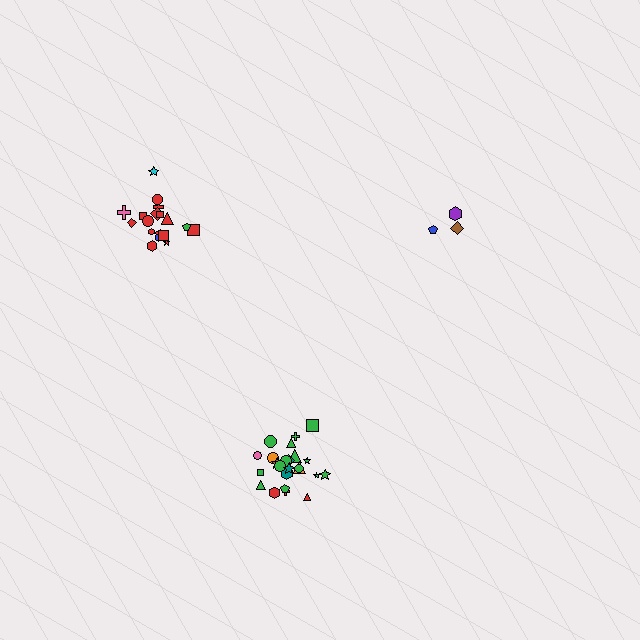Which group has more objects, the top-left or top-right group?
The top-left group.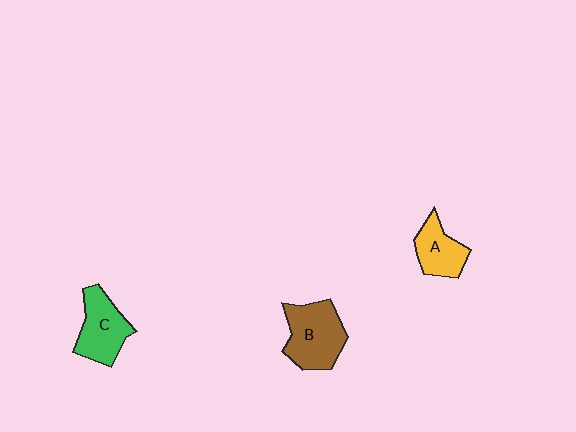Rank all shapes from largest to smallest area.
From largest to smallest: B (brown), C (green), A (yellow).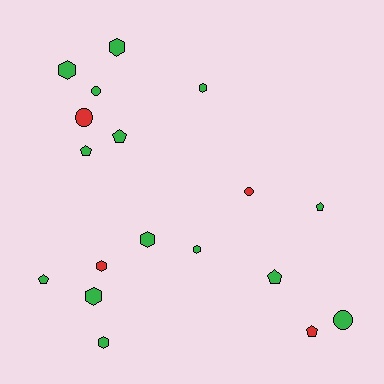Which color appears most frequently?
Green, with 14 objects.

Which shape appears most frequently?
Hexagon, with 8 objects.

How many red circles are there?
There are 2 red circles.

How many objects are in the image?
There are 18 objects.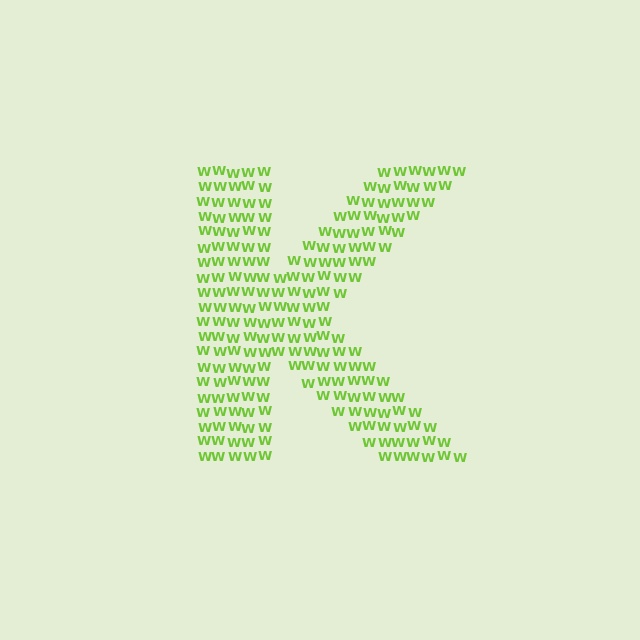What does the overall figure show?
The overall figure shows the letter K.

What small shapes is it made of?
It is made of small letter W's.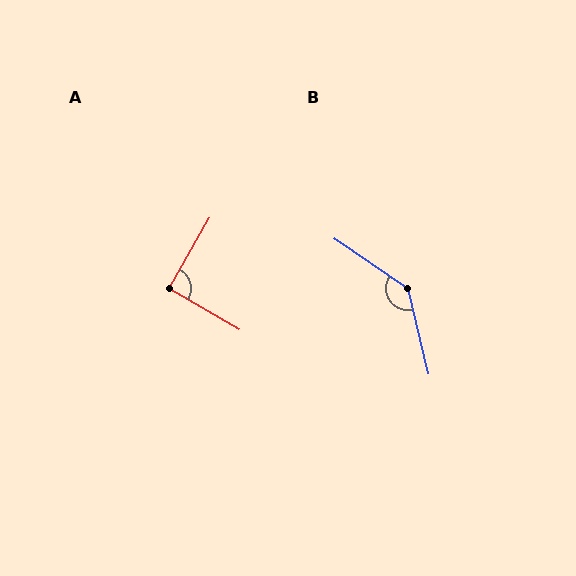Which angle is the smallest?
A, at approximately 91 degrees.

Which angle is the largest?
B, at approximately 138 degrees.